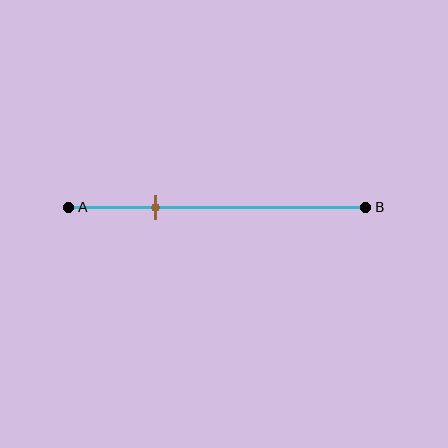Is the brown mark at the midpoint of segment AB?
No, the mark is at about 30% from A, not at the 50% midpoint.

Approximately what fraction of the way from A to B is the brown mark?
The brown mark is approximately 30% of the way from A to B.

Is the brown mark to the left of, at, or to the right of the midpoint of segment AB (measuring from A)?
The brown mark is to the left of the midpoint of segment AB.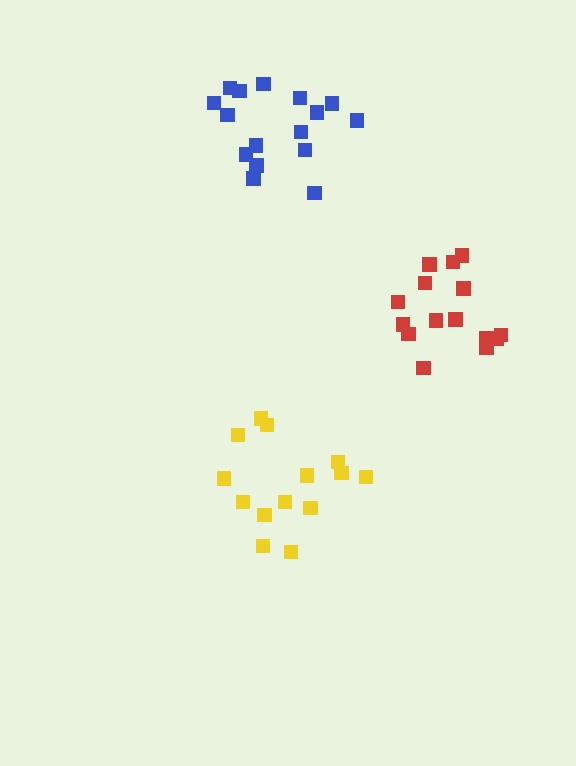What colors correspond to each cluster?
The clusters are colored: blue, yellow, red.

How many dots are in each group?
Group 1: 16 dots, Group 2: 14 dots, Group 3: 15 dots (45 total).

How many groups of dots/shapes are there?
There are 3 groups.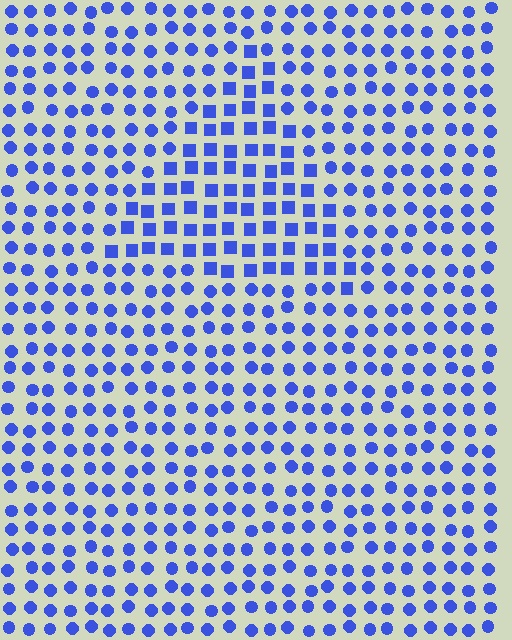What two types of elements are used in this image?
The image uses squares inside the triangle region and circles outside it.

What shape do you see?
I see a triangle.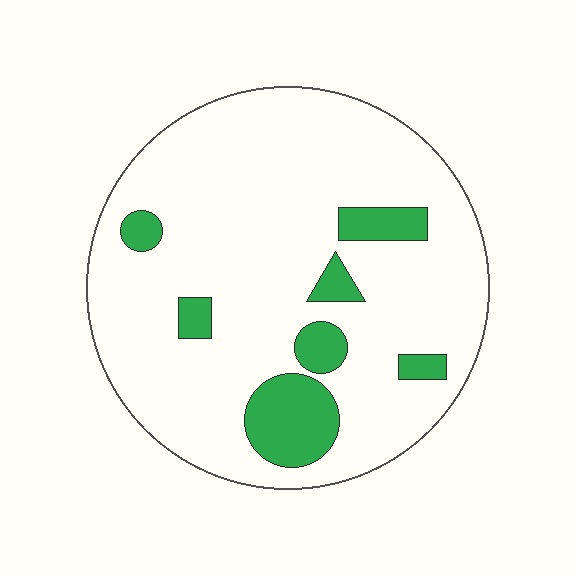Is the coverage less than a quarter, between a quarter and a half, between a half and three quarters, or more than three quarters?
Less than a quarter.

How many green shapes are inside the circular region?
7.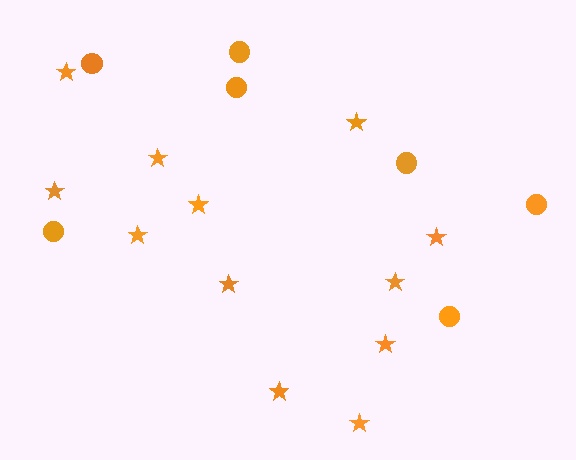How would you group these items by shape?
There are 2 groups: one group of stars (12) and one group of circles (7).